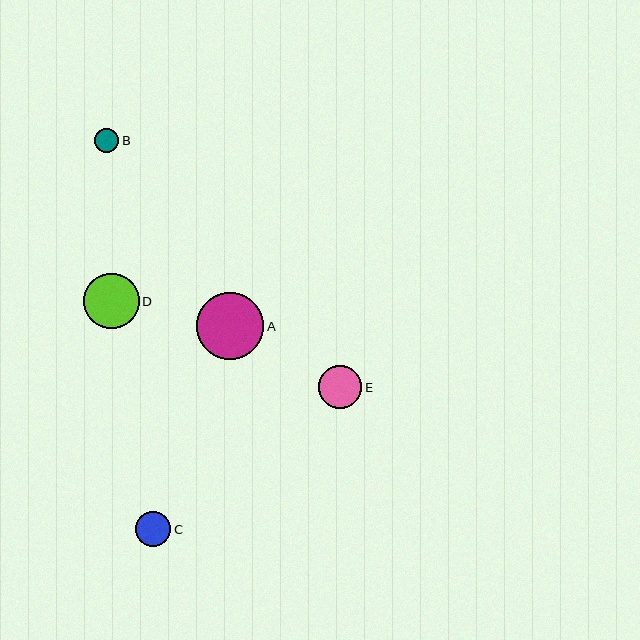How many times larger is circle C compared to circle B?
Circle C is approximately 1.4 times the size of circle B.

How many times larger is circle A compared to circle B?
Circle A is approximately 2.7 times the size of circle B.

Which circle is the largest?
Circle A is the largest with a size of approximately 67 pixels.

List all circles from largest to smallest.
From largest to smallest: A, D, E, C, B.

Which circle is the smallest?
Circle B is the smallest with a size of approximately 25 pixels.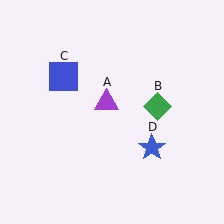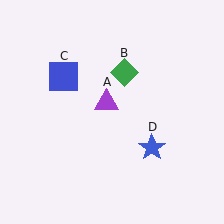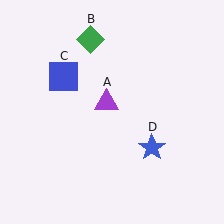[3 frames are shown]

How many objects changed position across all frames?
1 object changed position: green diamond (object B).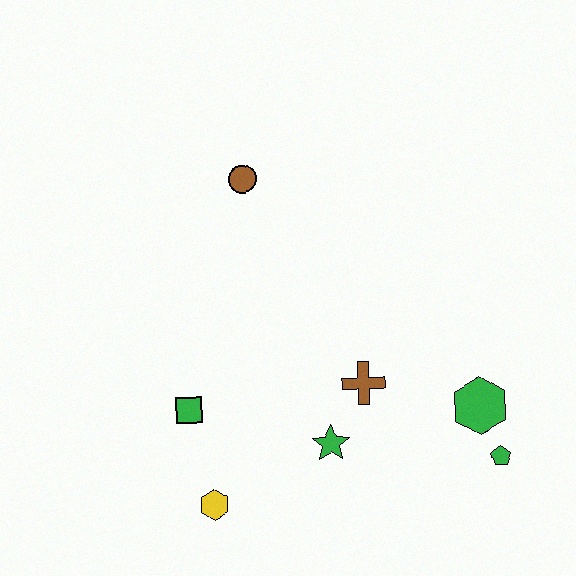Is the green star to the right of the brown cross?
No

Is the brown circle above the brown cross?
Yes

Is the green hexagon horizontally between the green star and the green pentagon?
Yes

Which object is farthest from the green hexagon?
The brown circle is farthest from the green hexagon.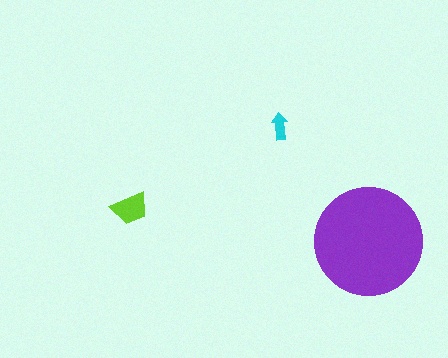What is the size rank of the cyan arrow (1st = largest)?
3rd.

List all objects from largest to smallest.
The purple circle, the lime trapezoid, the cyan arrow.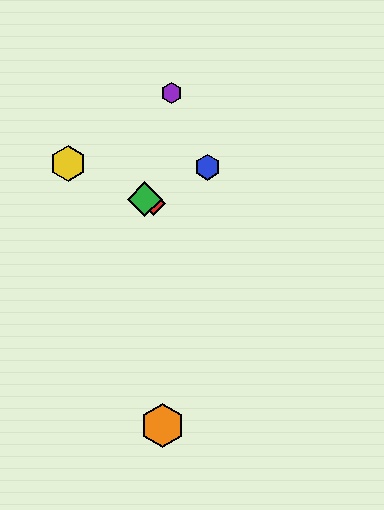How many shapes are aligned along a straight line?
3 shapes (the red diamond, the green diamond, the yellow hexagon) are aligned along a straight line.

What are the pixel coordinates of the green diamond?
The green diamond is at (145, 199).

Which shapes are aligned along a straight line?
The red diamond, the green diamond, the yellow hexagon are aligned along a straight line.